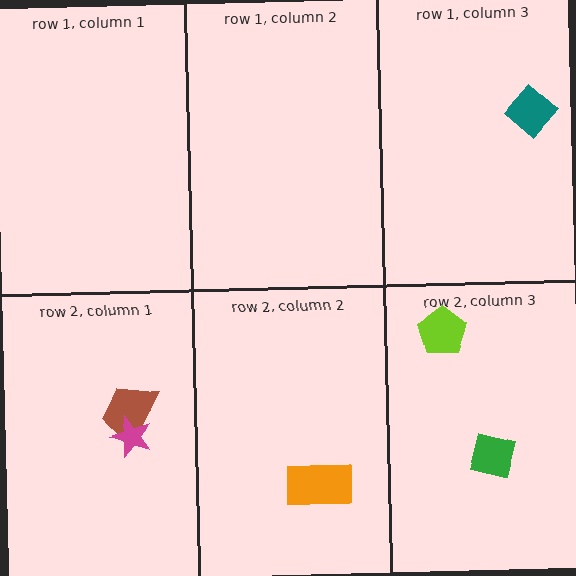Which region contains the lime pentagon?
The row 2, column 3 region.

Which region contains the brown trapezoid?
The row 2, column 1 region.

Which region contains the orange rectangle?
The row 2, column 2 region.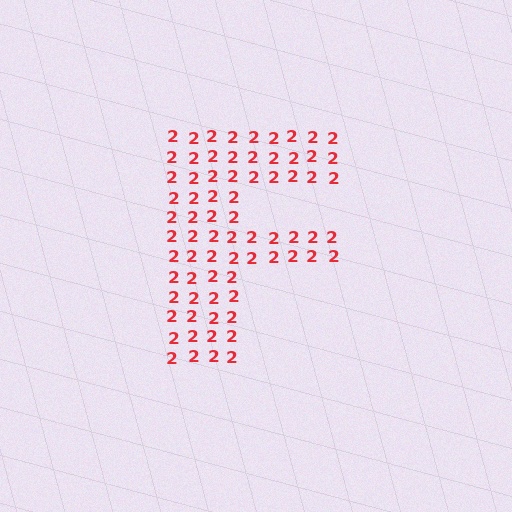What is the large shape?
The large shape is the letter F.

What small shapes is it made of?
It is made of small digit 2's.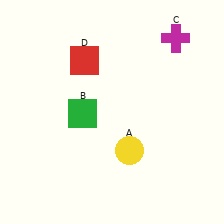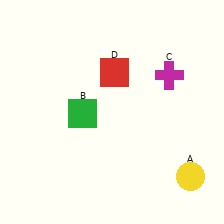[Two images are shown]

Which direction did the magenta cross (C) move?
The magenta cross (C) moved down.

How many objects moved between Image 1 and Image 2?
3 objects moved between the two images.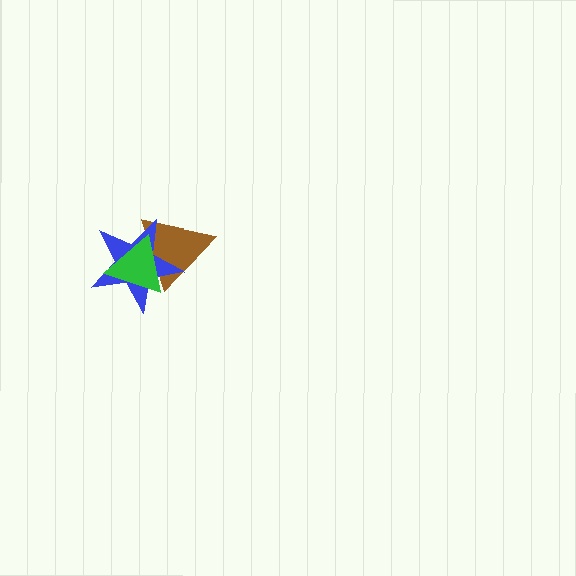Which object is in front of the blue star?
The green triangle is in front of the blue star.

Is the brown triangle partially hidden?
Yes, it is partially covered by another shape.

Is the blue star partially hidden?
Yes, it is partially covered by another shape.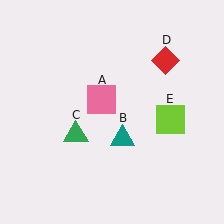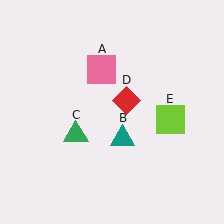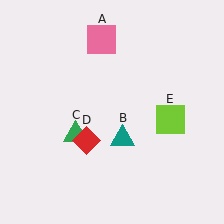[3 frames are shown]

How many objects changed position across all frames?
2 objects changed position: pink square (object A), red diamond (object D).